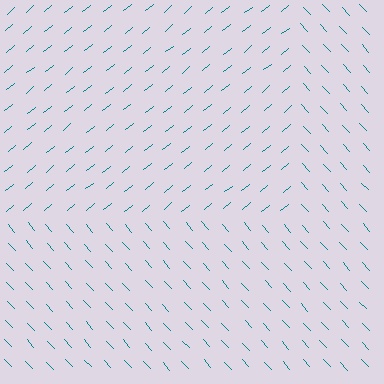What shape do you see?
I see a rectangle.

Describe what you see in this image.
The image is filled with small teal line segments. A rectangle region in the image has lines oriented differently from the surrounding lines, creating a visible texture boundary.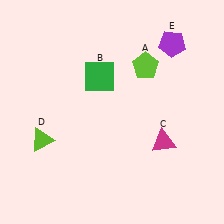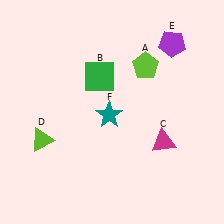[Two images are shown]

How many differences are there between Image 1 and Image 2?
There is 1 difference between the two images.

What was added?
A teal star (F) was added in Image 2.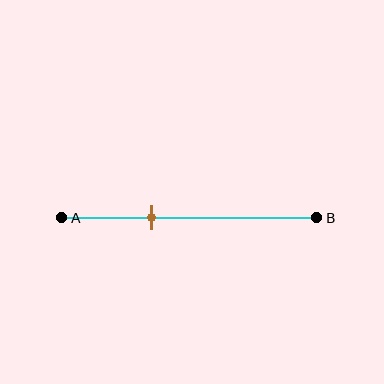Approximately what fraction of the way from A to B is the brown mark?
The brown mark is approximately 35% of the way from A to B.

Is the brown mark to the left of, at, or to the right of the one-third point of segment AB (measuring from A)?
The brown mark is approximately at the one-third point of segment AB.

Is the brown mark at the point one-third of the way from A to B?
Yes, the mark is approximately at the one-third point.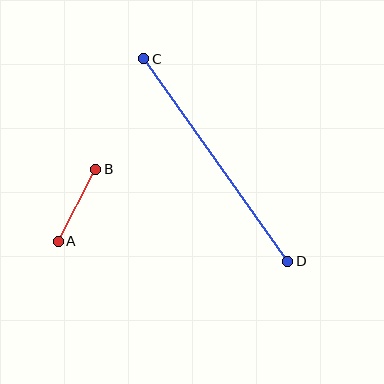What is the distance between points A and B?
The distance is approximately 81 pixels.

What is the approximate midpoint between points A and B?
The midpoint is at approximately (77, 205) pixels.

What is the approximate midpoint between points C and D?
The midpoint is at approximately (216, 160) pixels.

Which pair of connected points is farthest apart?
Points C and D are farthest apart.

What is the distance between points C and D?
The distance is approximately 249 pixels.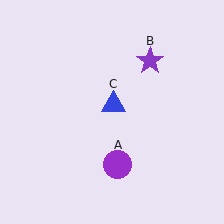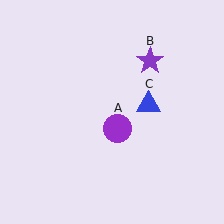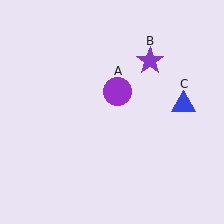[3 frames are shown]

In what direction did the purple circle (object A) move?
The purple circle (object A) moved up.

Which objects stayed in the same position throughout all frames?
Purple star (object B) remained stationary.